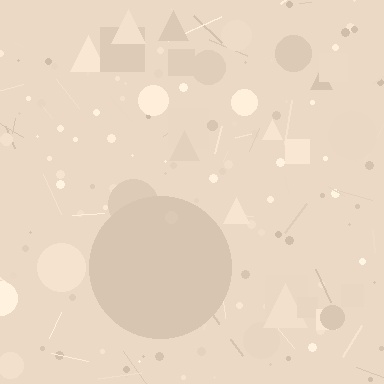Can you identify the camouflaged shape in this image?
The camouflaged shape is a circle.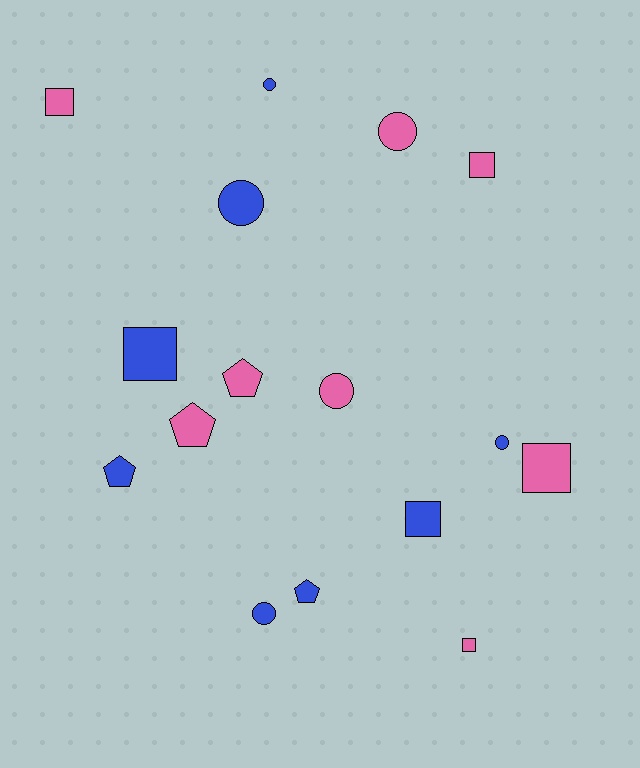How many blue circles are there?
There are 4 blue circles.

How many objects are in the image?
There are 16 objects.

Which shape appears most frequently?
Circle, with 6 objects.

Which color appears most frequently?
Blue, with 8 objects.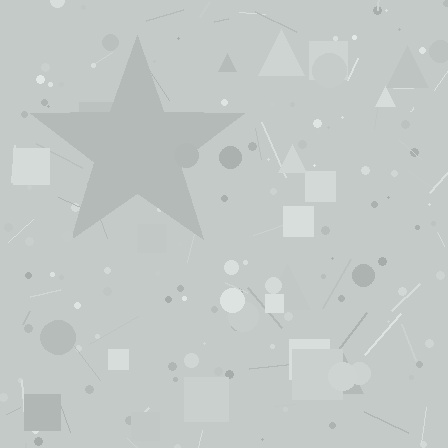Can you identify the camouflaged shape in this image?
The camouflaged shape is a star.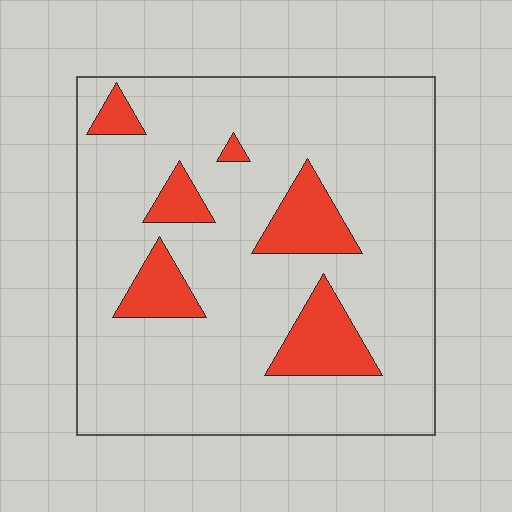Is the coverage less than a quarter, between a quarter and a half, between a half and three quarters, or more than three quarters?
Less than a quarter.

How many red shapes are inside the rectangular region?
6.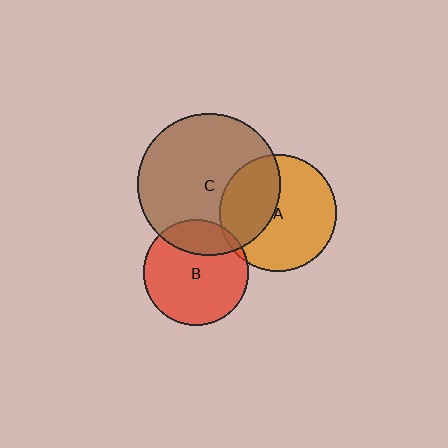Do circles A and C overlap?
Yes.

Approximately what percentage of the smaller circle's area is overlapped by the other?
Approximately 35%.